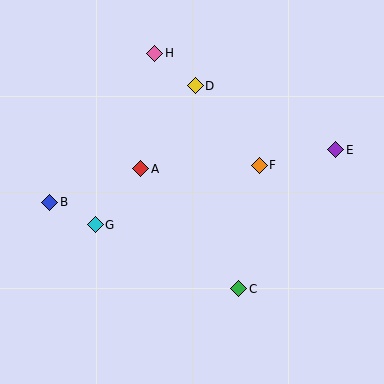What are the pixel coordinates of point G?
Point G is at (95, 225).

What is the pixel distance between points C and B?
The distance between C and B is 208 pixels.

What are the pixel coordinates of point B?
Point B is at (50, 202).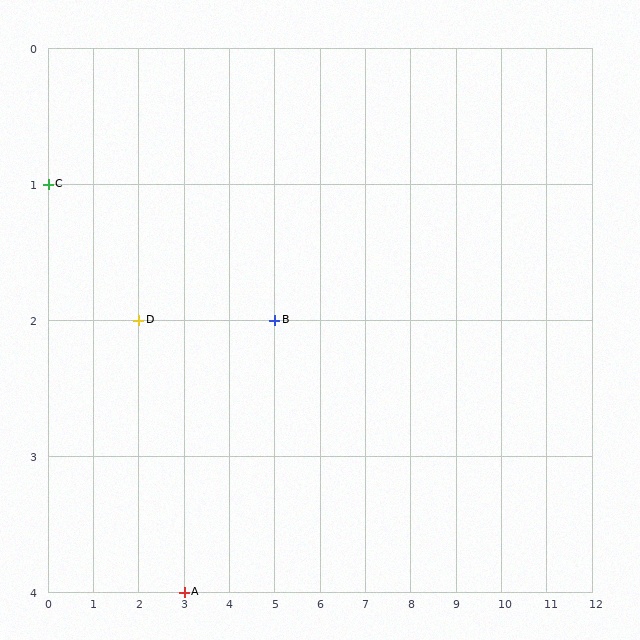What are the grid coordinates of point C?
Point C is at grid coordinates (0, 1).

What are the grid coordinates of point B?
Point B is at grid coordinates (5, 2).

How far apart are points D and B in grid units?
Points D and B are 3 columns apart.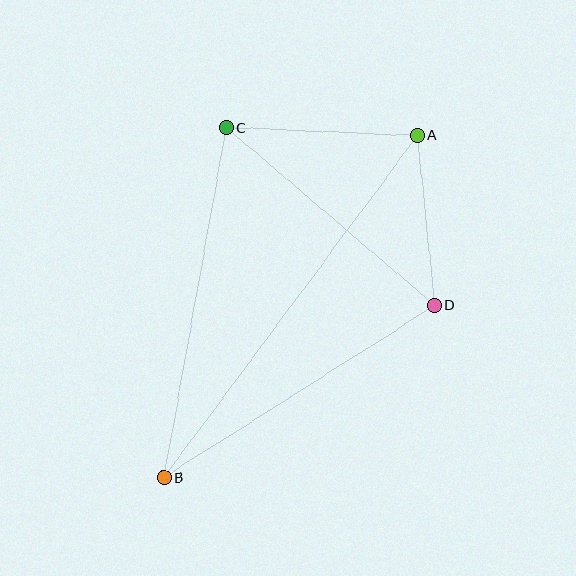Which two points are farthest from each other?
Points A and B are farthest from each other.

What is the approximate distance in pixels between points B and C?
The distance between B and C is approximately 355 pixels.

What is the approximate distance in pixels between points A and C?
The distance between A and C is approximately 191 pixels.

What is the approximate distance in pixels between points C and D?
The distance between C and D is approximately 274 pixels.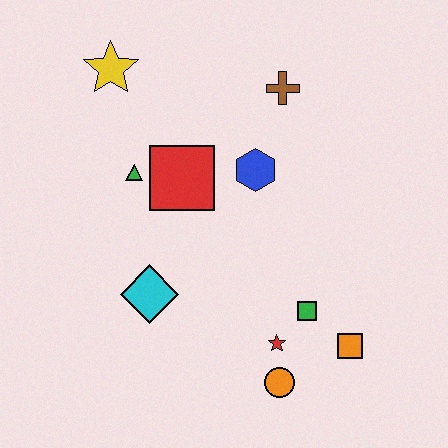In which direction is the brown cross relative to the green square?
The brown cross is above the green square.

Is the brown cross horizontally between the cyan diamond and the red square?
No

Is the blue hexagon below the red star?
No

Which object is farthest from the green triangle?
The orange square is farthest from the green triangle.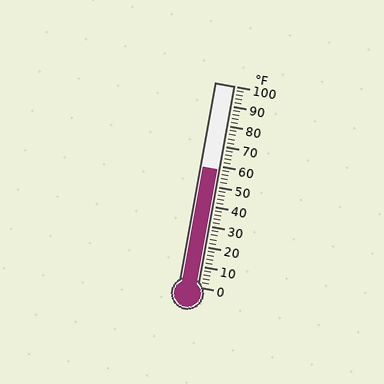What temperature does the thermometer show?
The thermometer shows approximately 58°F.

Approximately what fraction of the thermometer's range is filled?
The thermometer is filled to approximately 60% of its range.